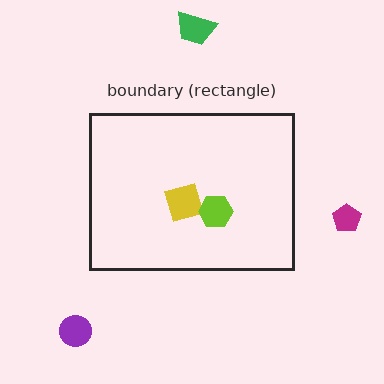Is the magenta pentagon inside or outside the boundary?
Outside.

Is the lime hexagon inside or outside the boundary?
Inside.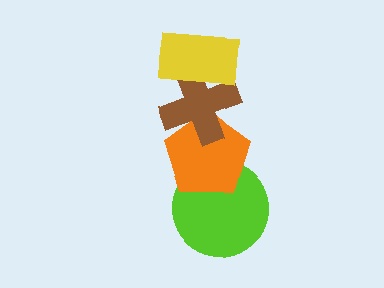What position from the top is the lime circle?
The lime circle is 4th from the top.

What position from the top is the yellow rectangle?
The yellow rectangle is 1st from the top.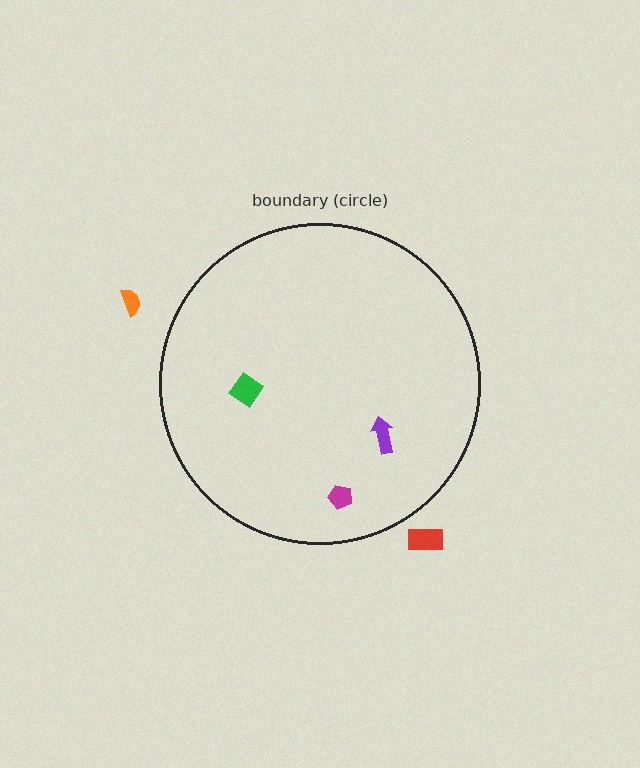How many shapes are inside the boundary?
3 inside, 2 outside.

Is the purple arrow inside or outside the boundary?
Inside.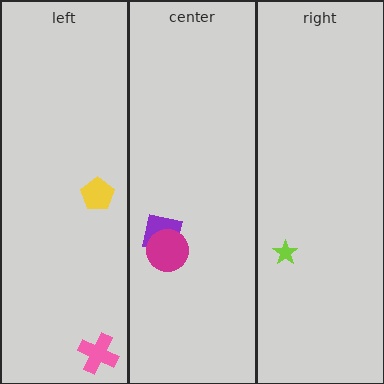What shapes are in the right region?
The lime star.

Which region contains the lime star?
The right region.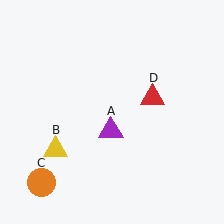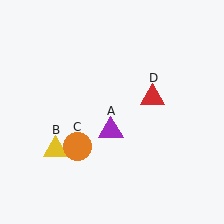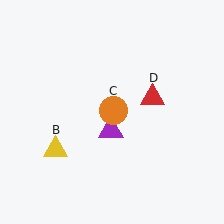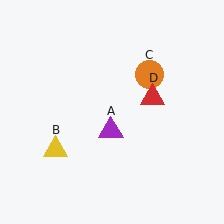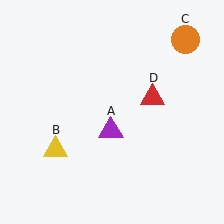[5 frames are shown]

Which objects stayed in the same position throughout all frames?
Purple triangle (object A) and yellow triangle (object B) and red triangle (object D) remained stationary.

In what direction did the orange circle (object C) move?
The orange circle (object C) moved up and to the right.